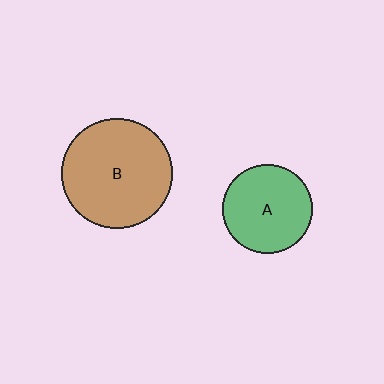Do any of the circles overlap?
No, none of the circles overlap.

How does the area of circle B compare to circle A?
Approximately 1.5 times.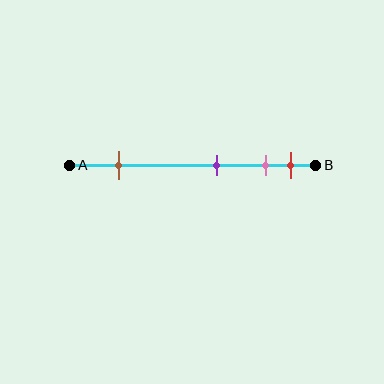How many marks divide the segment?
There are 4 marks dividing the segment.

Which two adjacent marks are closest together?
The pink and red marks are the closest adjacent pair.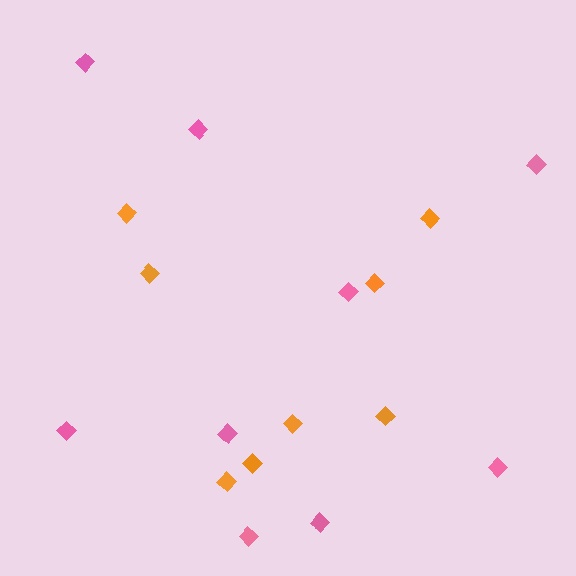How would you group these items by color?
There are 2 groups: one group of pink diamonds (9) and one group of orange diamonds (8).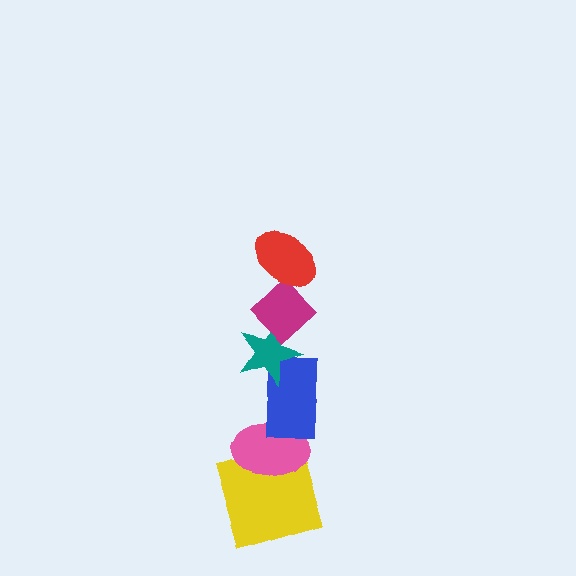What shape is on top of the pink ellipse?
The blue rectangle is on top of the pink ellipse.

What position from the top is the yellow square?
The yellow square is 6th from the top.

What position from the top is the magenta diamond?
The magenta diamond is 2nd from the top.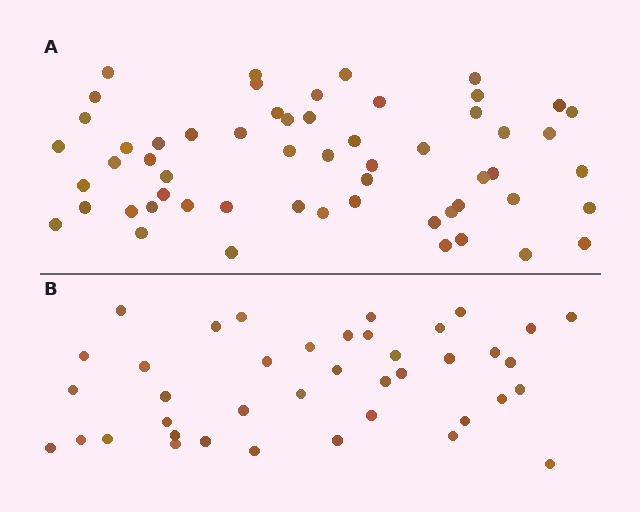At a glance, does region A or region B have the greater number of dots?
Region A (the top region) has more dots.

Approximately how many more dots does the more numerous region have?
Region A has approximately 15 more dots than region B.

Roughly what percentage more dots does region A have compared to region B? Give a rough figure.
About 40% more.